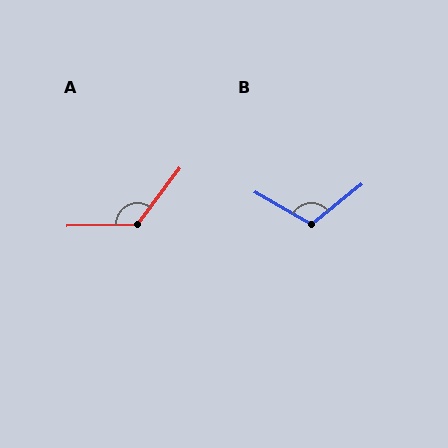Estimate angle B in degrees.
Approximately 112 degrees.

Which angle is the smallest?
B, at approximately 112 degrees.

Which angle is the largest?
A, at approximately 128 degrees.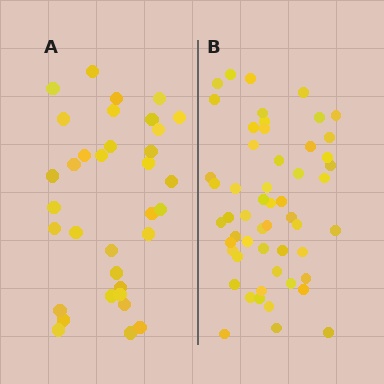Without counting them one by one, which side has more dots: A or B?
Region B (the right region) has more dots.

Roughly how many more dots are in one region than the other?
Region B has approximately 20 more dots than region A.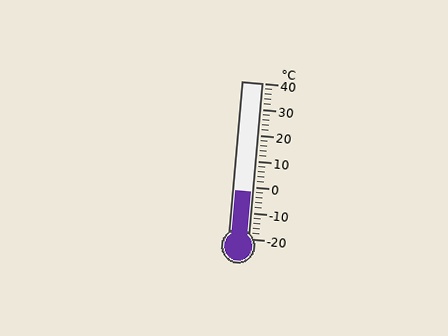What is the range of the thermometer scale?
The thermometer scale ranges from -20°C to 40°C.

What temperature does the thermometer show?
The thermometer shows approximately -2°C.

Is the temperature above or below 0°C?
The temperature is below 0°C.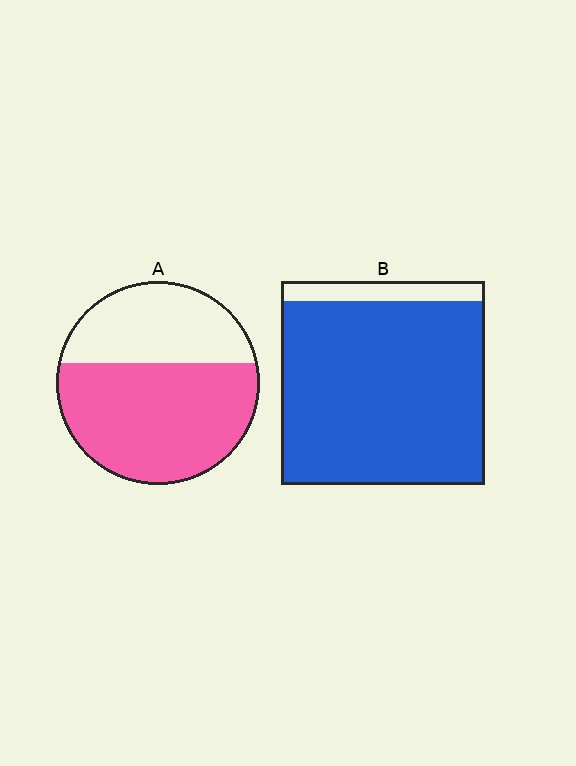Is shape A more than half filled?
Yes.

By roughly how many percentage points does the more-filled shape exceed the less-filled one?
By roughly 30 percentage points (B over A).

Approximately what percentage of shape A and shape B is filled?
A is approximately 60% and B is approximately 90%.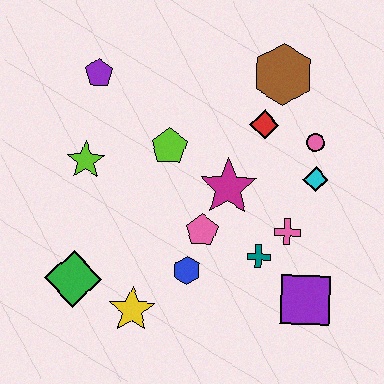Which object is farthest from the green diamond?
The brown hexagon is farthest from the green diamond.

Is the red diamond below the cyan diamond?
No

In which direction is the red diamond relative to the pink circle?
The red diamond is to the left of the pink circle.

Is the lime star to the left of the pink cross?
Yes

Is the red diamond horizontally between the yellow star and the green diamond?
No